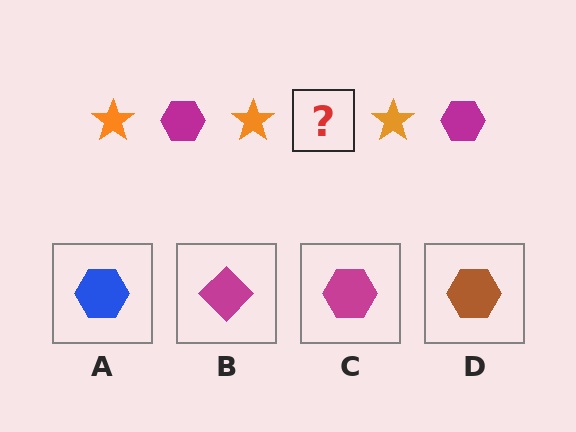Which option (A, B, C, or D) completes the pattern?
C.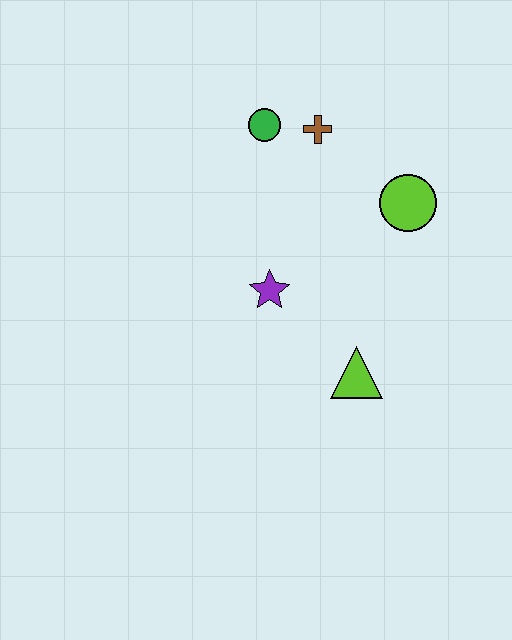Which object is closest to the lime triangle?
The purple star is closest to the lime triangle.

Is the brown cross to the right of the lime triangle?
No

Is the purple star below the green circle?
Yes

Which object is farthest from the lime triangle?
The green circle is farthest from the lime triangle.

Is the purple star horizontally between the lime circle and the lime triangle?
No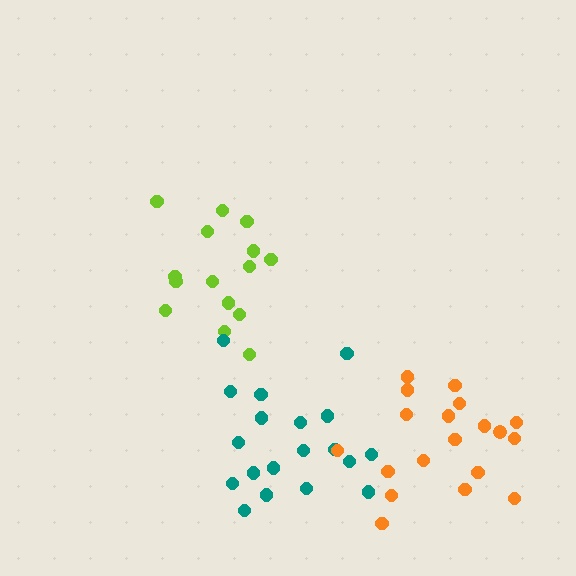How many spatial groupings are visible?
There are 3 spatial groupings.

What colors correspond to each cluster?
The clusters are colored: lime, teal, orange.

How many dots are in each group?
Group 1: 15 dots, Group 2: 19 dots, Group 3: 19 dots (53 total).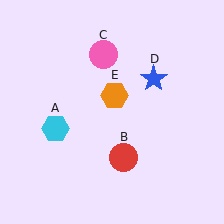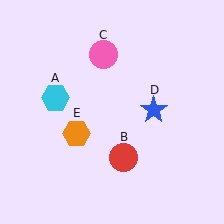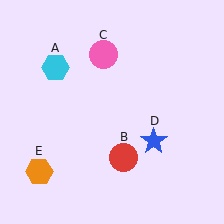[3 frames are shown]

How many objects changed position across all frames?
3 objects changed position: cyan hexagon (object A), blue star (object D), orange hexagon (object E).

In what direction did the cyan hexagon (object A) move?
The cyan hexagon (object A) moved up.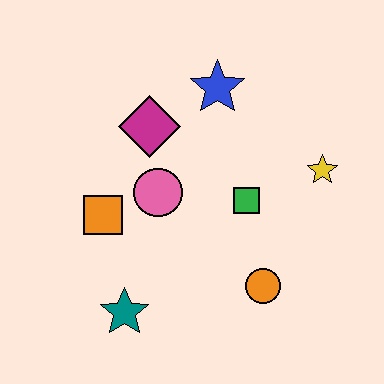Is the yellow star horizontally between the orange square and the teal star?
No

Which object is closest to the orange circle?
The green square is closest to the orange circle.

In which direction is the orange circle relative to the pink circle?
The orange circle is to the right of the pink circle.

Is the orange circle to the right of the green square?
Yes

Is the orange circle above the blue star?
No